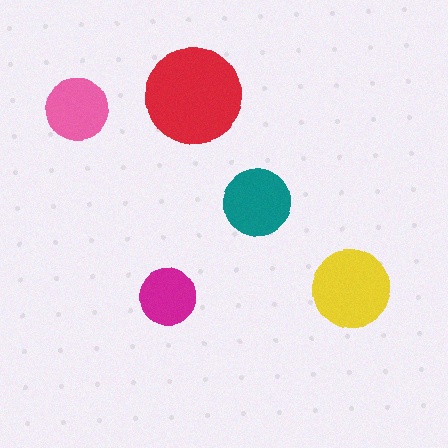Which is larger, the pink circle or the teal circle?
The teal one.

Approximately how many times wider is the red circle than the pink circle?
About 1.5 times wider.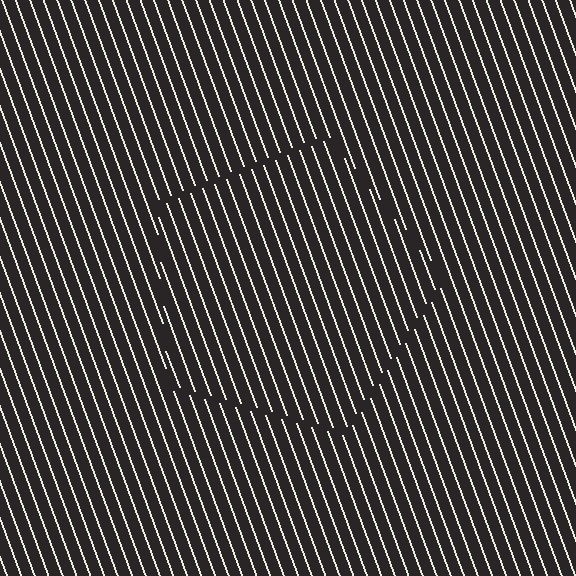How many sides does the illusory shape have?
5 sides — the line-ends trace a pentagon.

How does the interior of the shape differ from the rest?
The interior of the shape contains the same grating, shifted by half a period — the contour is defined by the phase discontinuity where line-ends from the inner and outer gratings abut.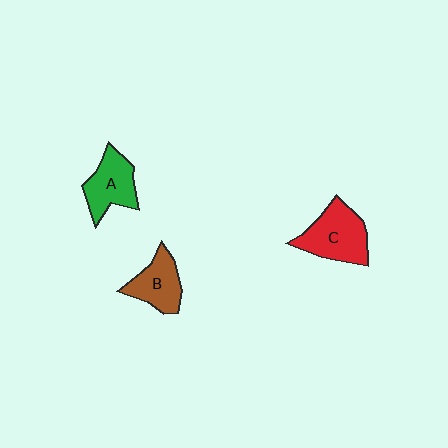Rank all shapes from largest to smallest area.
From largest to smallest: C (red), A (green), B (brown).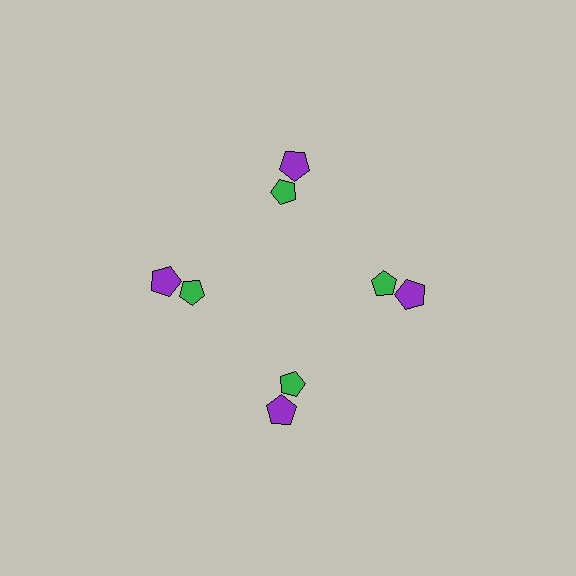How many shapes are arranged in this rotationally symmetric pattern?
There are 8 shapes, arranged in 4 groups of 2.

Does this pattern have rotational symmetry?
Yes, this pattern has 4-fold rotational symmetry. It looks the same after rotating 90 degrees around the center.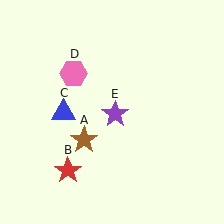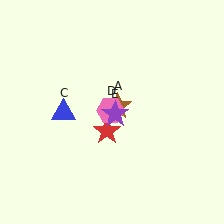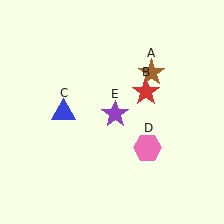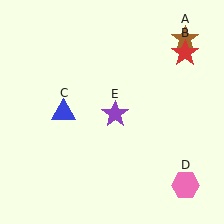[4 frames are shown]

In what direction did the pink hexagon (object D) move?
The pink hexagon (object D) moved down and to the right.